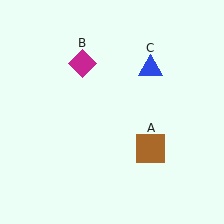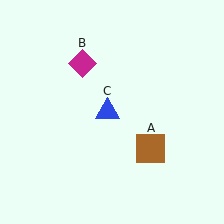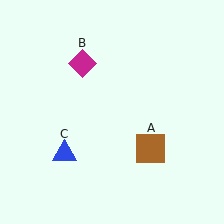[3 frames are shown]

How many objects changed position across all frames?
1 object changed position: blue triangle (object C).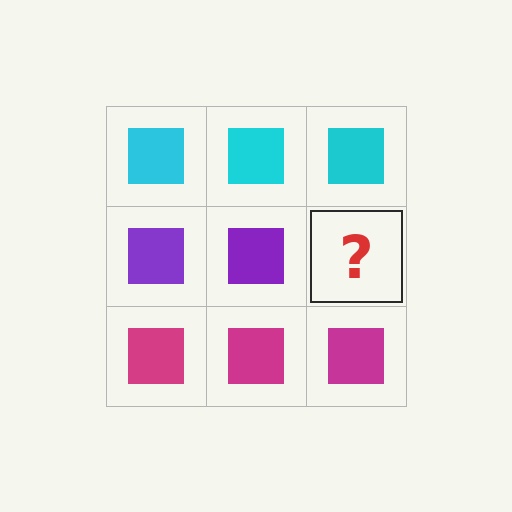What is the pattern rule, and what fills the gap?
The rule is that each row has a consistent color. The gap should be filled with a purple square.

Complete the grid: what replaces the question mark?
The question mark should be replaced with a purple square.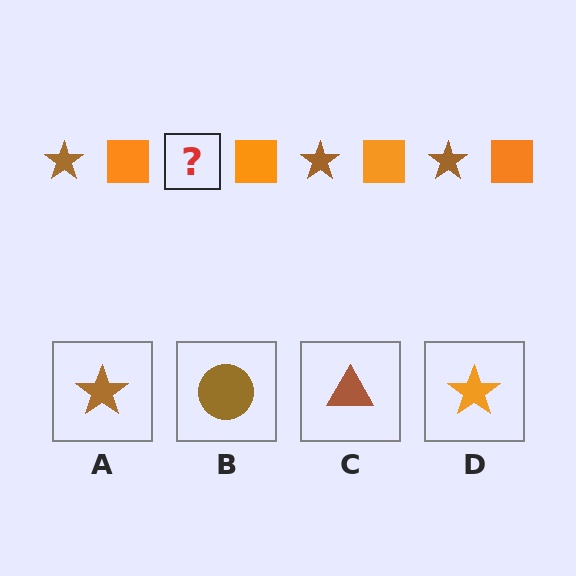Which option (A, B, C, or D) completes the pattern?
A.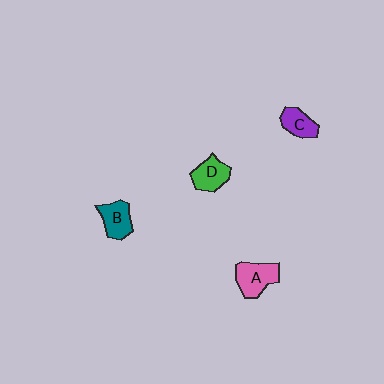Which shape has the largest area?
Shape A (pink).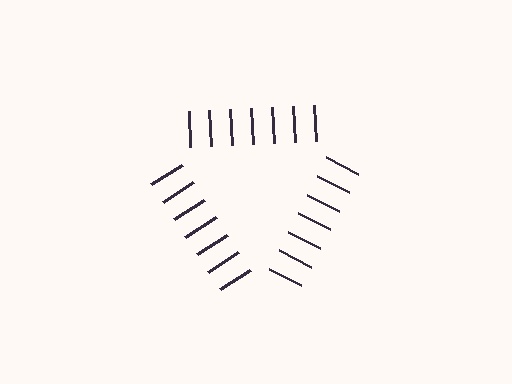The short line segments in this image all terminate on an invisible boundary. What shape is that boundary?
An illusory triangle — the line segments terminate on its edges but no continuous stroke is drawn.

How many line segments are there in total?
21 — 7 along each of the 3 edges.